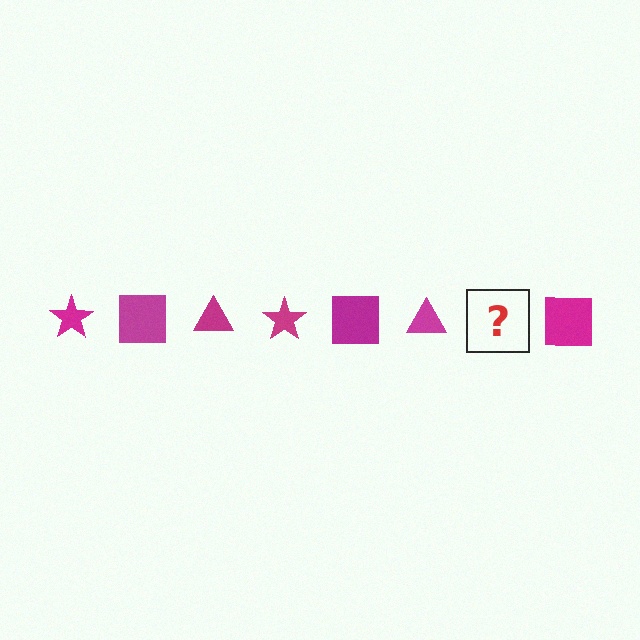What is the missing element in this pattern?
The missing element is a magenta star.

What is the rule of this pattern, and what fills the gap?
The rule is that the pattern cycles through star, square, triangle shapes in magenta. The gap should be filled with a magenta star.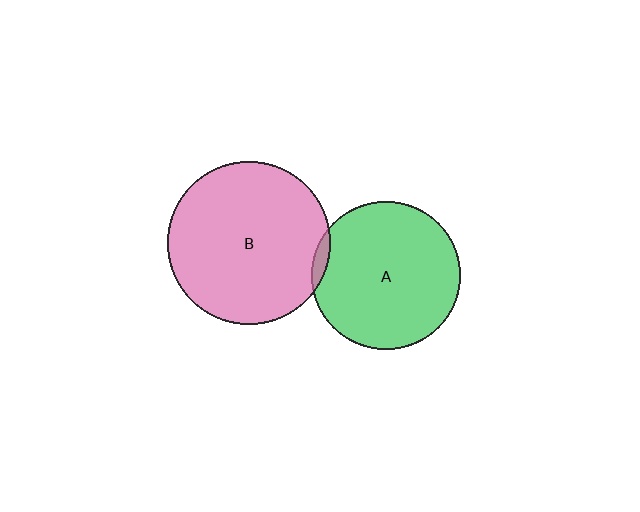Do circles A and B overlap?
Yes.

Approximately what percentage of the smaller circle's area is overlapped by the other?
Approximately 5%.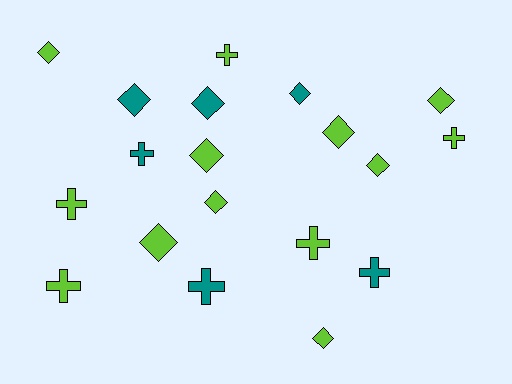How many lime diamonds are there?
There are 8 lime diamonds.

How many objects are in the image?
There are 19 objects.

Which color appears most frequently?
Lime, with 13 objects.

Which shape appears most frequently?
Diamond, with 11 objects.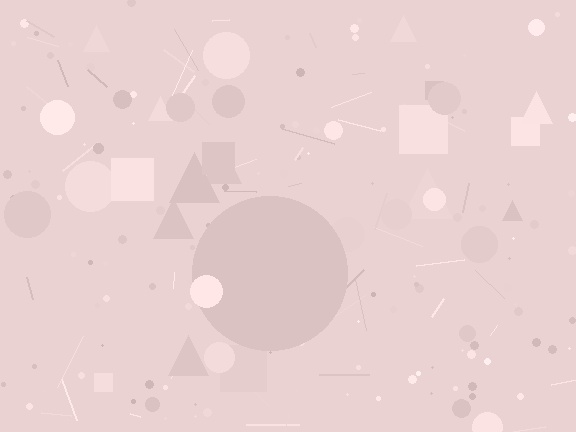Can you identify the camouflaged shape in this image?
The camouflaged shape is a circle.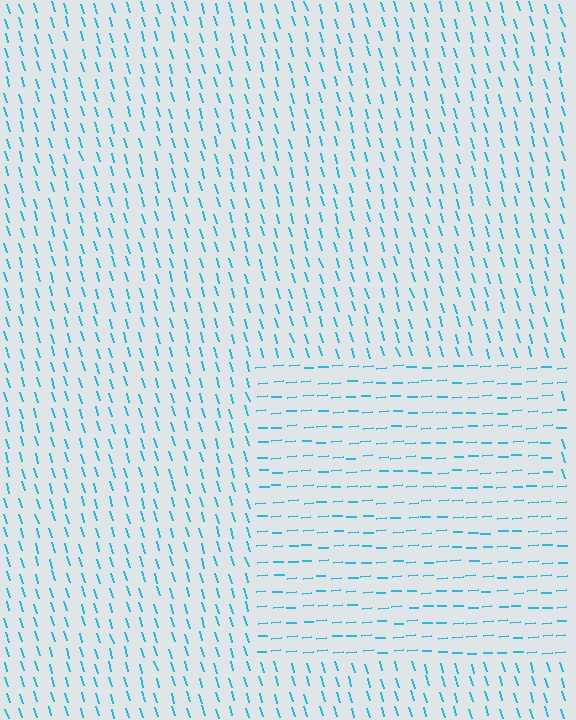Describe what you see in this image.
The image is filled with small cyan line segments. A rectangle region in the image has lines oriented differently from the surrounding lines, creating a visible texture boundary.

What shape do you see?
I see a rectangle.